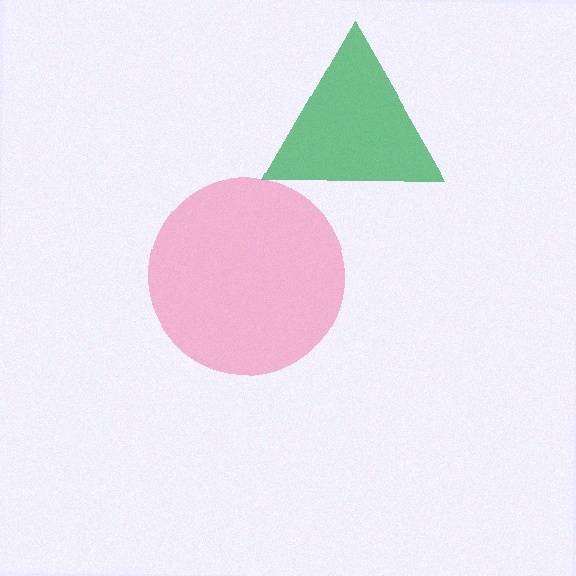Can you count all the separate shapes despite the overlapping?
Yes, there are 2 separate shapes.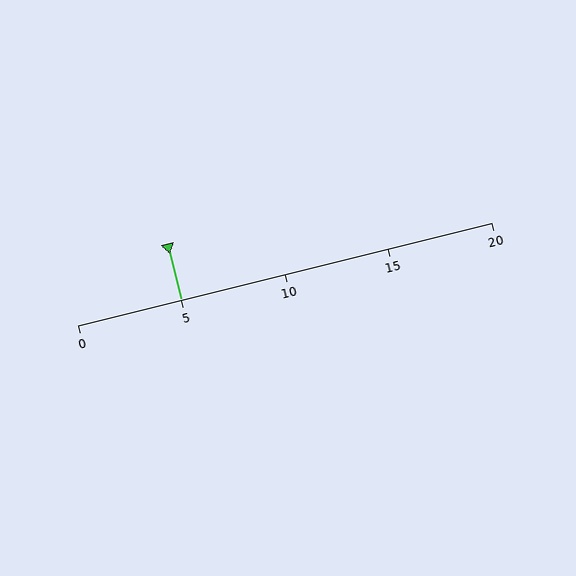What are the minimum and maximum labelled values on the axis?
The axis runs from 0 to 20.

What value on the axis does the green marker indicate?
The marker indicates approximately 5.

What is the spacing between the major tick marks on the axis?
The major ticks are spaced 5 apart.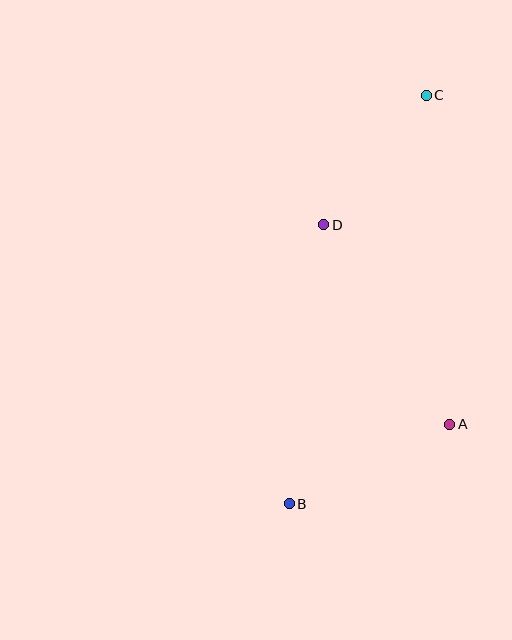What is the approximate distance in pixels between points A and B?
The distance between A and B is approximately 179 pixels.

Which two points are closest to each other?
Points C and D are closest to each other.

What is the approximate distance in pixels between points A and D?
The distance between A and D is approximately 236 pixels.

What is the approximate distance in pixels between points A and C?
The distance between A and C is approximately 330 pixels.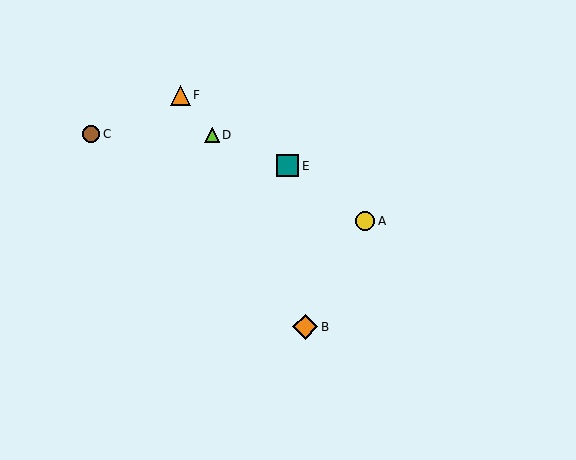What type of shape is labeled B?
Shape B is an orange diamond.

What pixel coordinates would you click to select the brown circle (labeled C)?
Click at (91, 134) to select the brown circle C.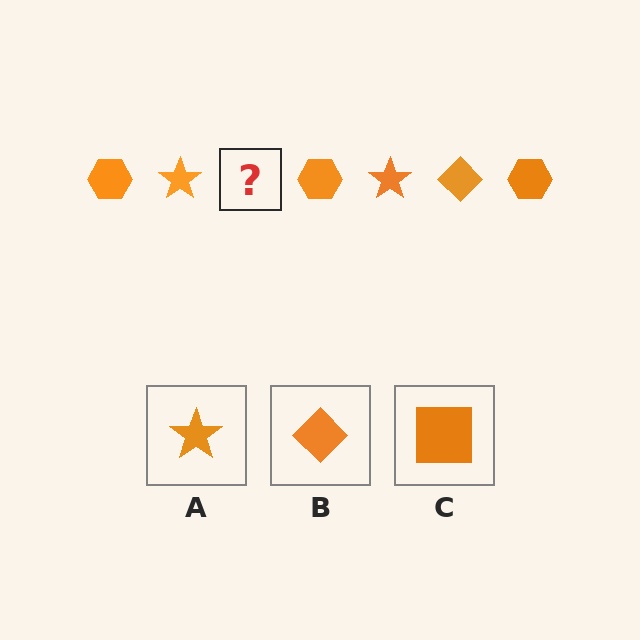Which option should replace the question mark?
Option B.